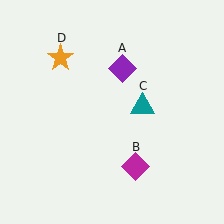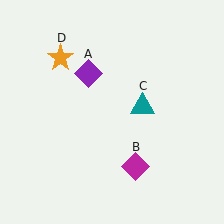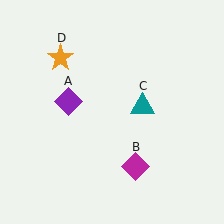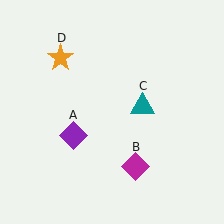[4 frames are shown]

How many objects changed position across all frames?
1 object changed position: purple diamond (object A).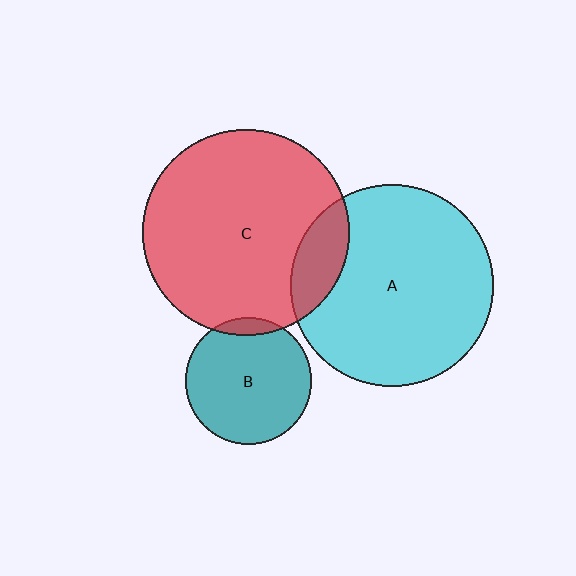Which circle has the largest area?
Circle C (red).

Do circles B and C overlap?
Yes.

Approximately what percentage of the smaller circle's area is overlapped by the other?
Approximately 5%.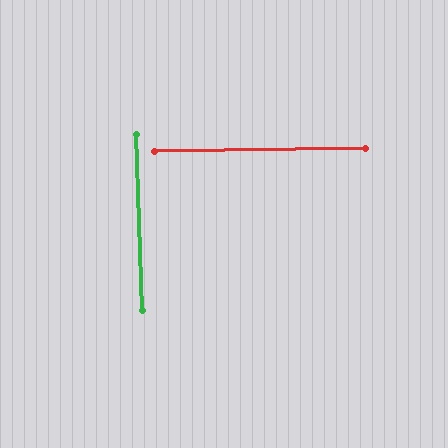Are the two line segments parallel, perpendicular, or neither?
Perpendicular — they meet at approximately 89°.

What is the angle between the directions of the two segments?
Approximately 89 degrees.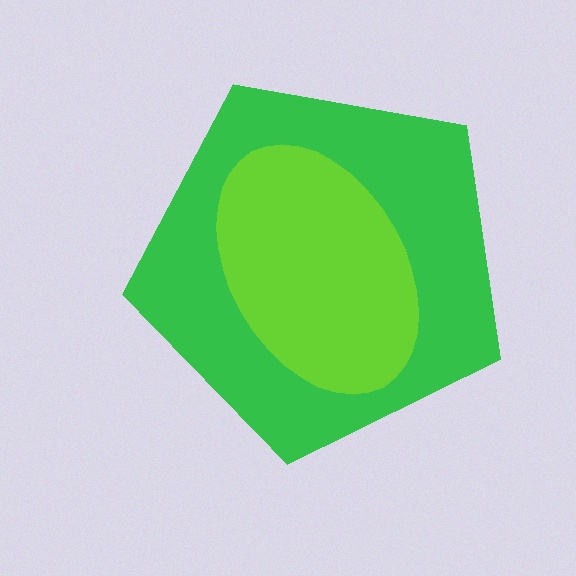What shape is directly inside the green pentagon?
The lime ellipse.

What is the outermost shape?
The green pentagon.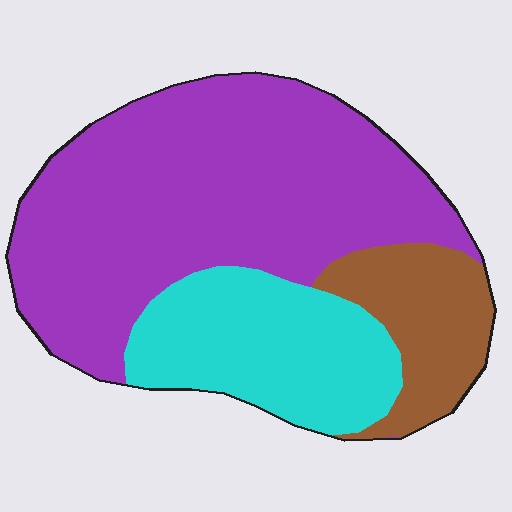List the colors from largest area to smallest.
From largest to smallest: purple, cyan, brown.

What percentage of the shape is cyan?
Cyan covers about 25% of the shape.